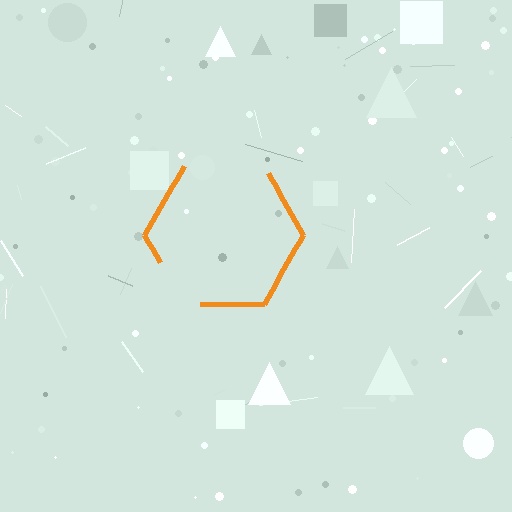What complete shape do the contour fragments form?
The contour fragments form a hexagon.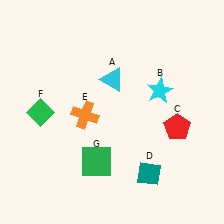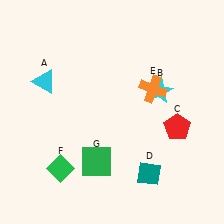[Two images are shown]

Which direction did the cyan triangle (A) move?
The cyan triangle (A) moved left.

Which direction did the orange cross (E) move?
The orange cross (E) moved right.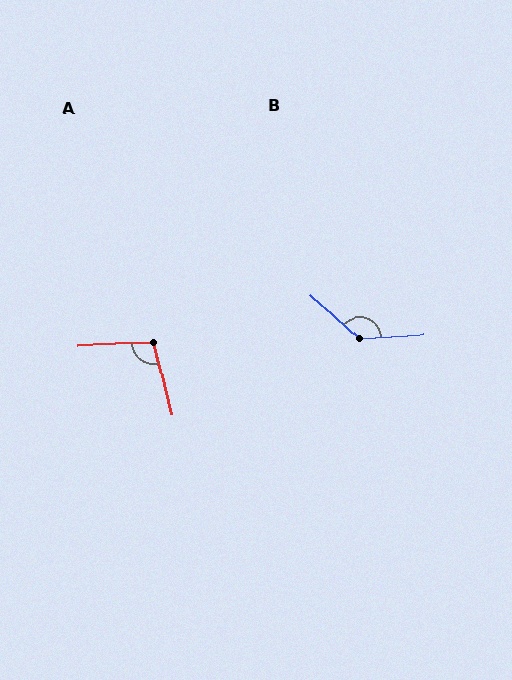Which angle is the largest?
B, at approximately 134 degrees.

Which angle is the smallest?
A, at approximately 102 degrees.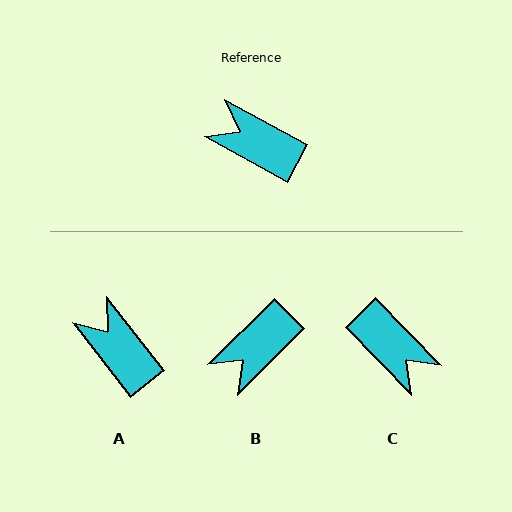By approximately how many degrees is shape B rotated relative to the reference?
Approximately 74 degrees counter-clockwise.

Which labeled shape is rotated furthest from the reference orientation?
C, about 163 degrees away.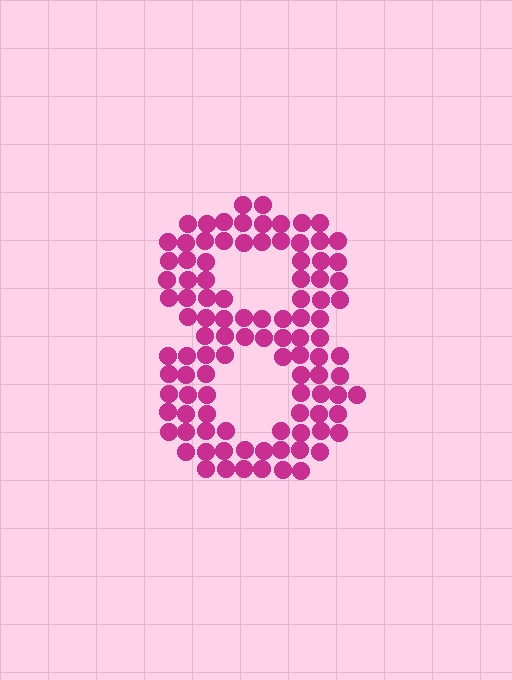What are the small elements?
The small elements are circles.